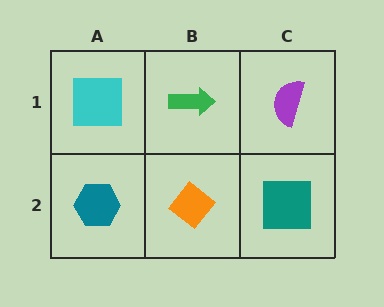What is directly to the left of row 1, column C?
A green arrow.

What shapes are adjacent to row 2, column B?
A green arrow (row 1, column B), a teal hexagon (row 2, column A), a teal square (row 2, column C).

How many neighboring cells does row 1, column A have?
2.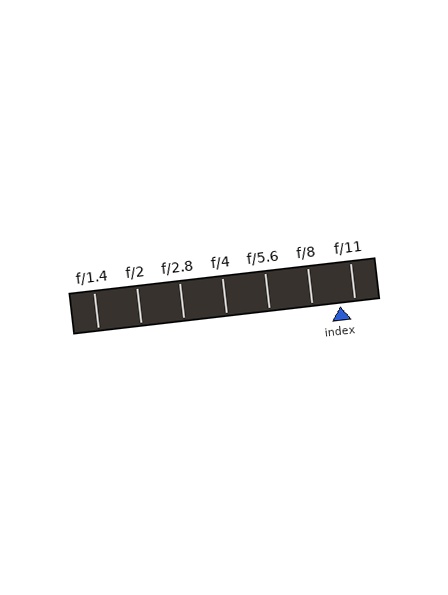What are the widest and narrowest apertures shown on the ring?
The widest aperture shown is f/1.4 and the narrowest is f/11.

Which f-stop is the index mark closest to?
The index mark is closest to f/11.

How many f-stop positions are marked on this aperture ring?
There are 7 f-stop positions marked.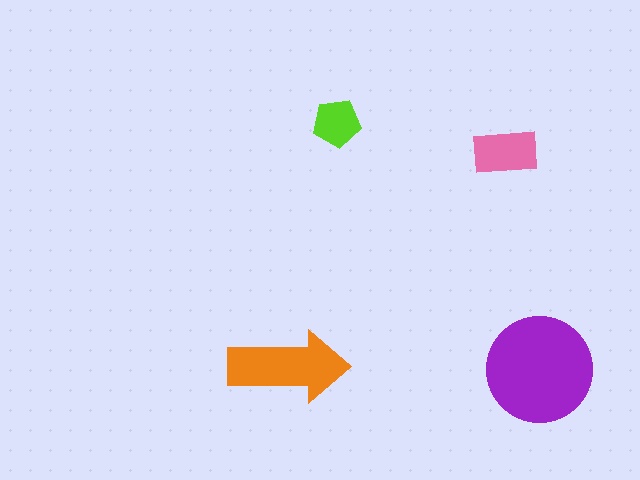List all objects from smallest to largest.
The lime pentagon, the pink rectangle, the orange arrow, the purple circle.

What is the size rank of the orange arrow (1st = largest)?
2nd.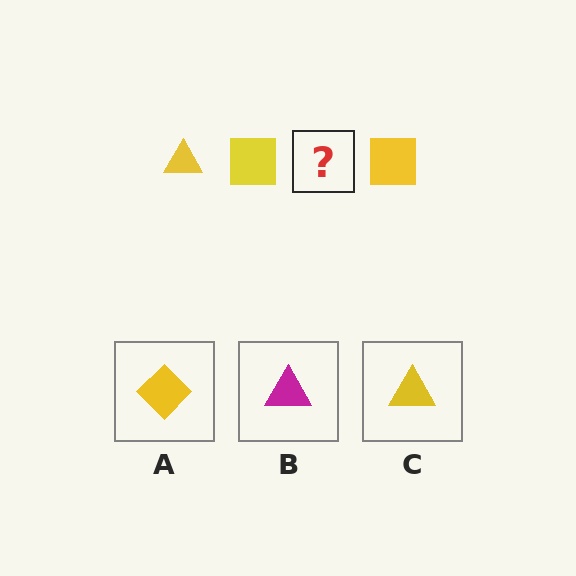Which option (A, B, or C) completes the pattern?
C.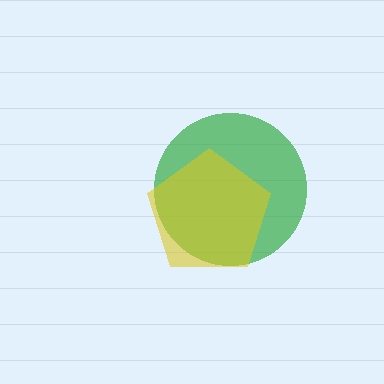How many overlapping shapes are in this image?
There are 2 overlapping shapes in the image.